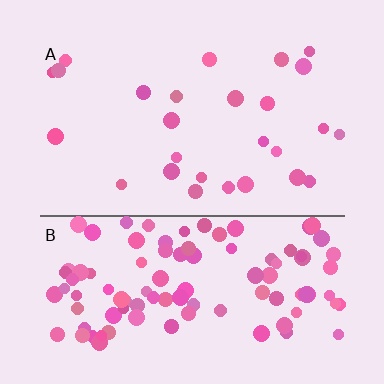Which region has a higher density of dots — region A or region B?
B (the bottom).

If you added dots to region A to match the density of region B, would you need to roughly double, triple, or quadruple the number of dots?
Approximately quadruple.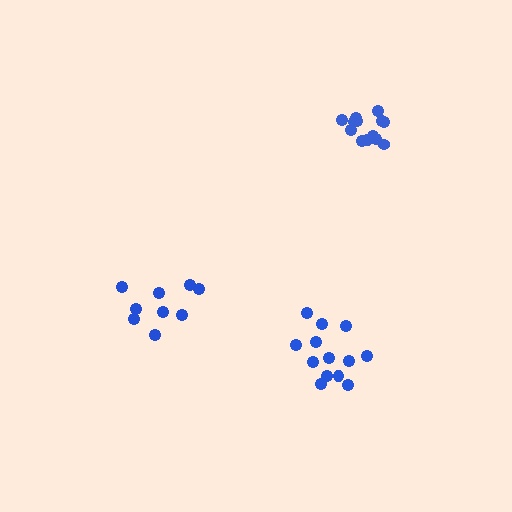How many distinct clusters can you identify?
There are 3 distinct clusters.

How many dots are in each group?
Group 1: 9 dots, Group 2: 13 dots, Group 3: 13 dots (35 total).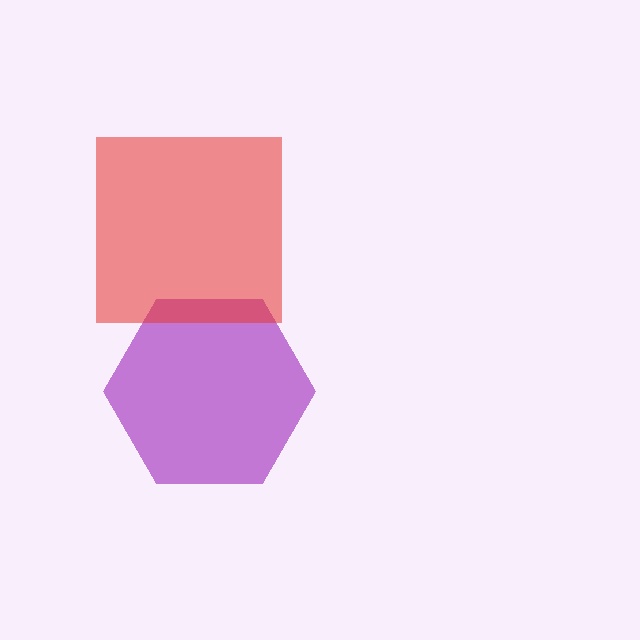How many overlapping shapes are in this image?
There are 2 overlapping shapes in the image.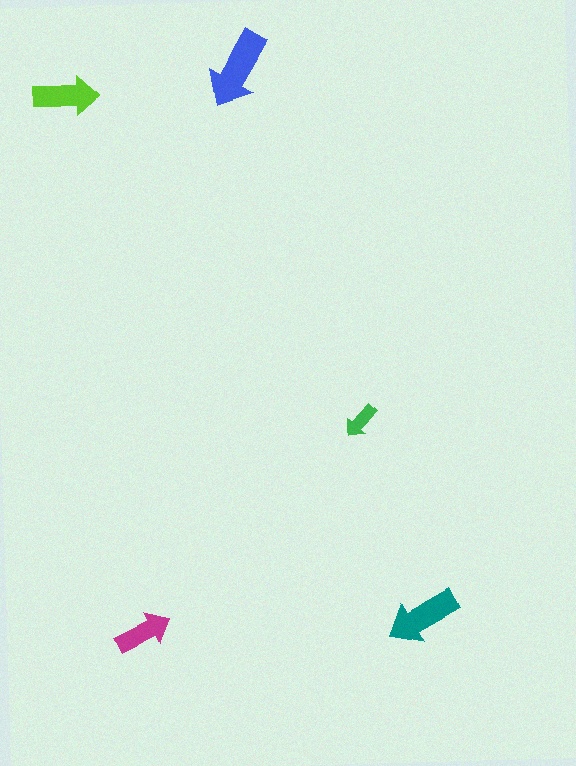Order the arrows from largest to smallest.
the blue one, the teal one, the lime one, the magenta one, the green one.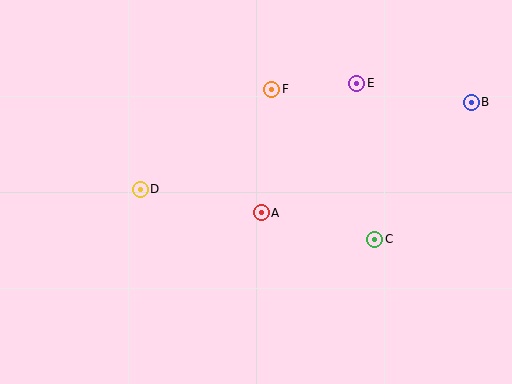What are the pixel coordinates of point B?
Point B is at (471, 102).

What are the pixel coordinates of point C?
Point C is at (375, 239).